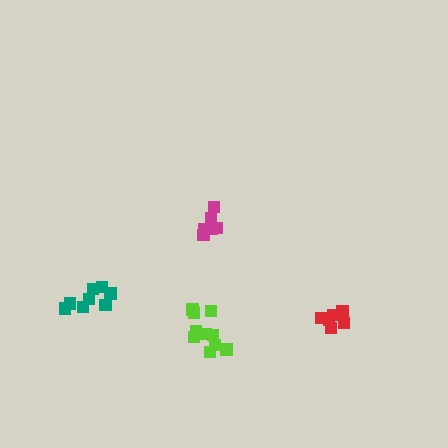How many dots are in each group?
Group 1: 6 dots, Group 2: 6 dots, Group 3: 10 dots, Group 4: 8 dots (30 total).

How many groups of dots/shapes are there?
There are 4 groups.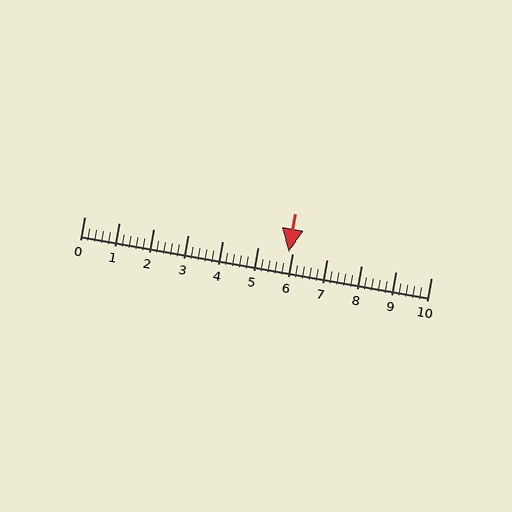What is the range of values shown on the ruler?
The ruler shows values from 0 to 10.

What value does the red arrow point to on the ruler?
The red arrow points to approximately 5.9.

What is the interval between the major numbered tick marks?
The major tick marks are spaced 1 units apart.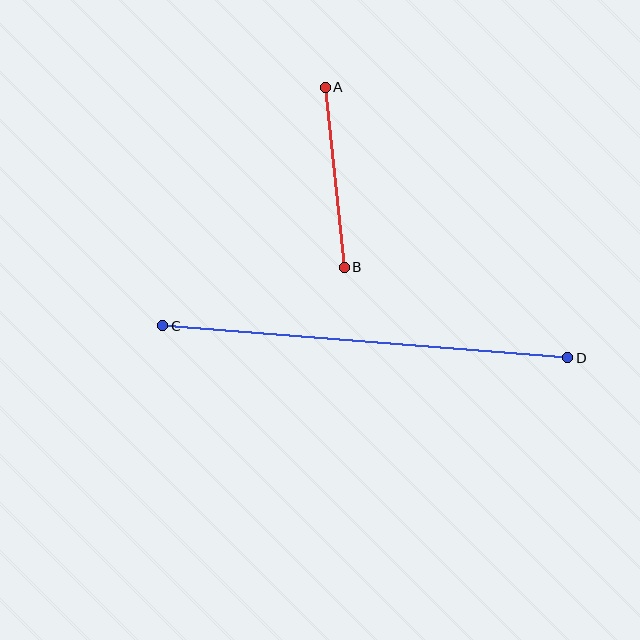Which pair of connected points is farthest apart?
Points C and D are farthest apart.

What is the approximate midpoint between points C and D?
The midpoint is at approximately (365, 342) pixels.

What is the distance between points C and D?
The distance is approximately 406 pixels.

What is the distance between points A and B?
The distance is approximately 181 pixels.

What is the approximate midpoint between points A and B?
The midpoint is at approximately (335, 177) pixels.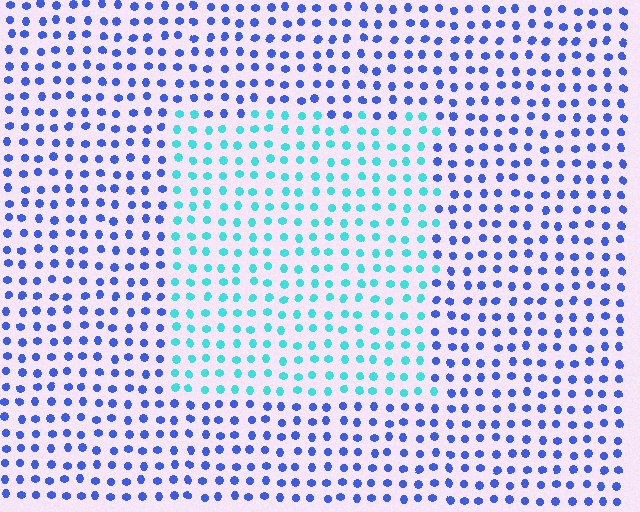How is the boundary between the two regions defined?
The boundary is defined purely by a slight shift in hue (about 50 degrees). Spacing, size, and orientation are identical on both sides.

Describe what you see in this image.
The image is filled with small blue elements in a uniform arrangement. A rectangle-shaped region is visible where the elements are tinted to a slightly different hue, forming a subtle color boundary.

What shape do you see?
I see a rectangle.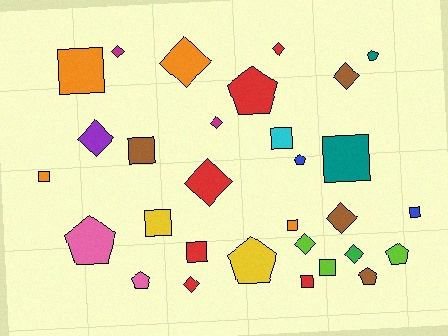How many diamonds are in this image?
There are 11 diamonds.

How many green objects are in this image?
There is 1 green object.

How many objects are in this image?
There are 30 objects.